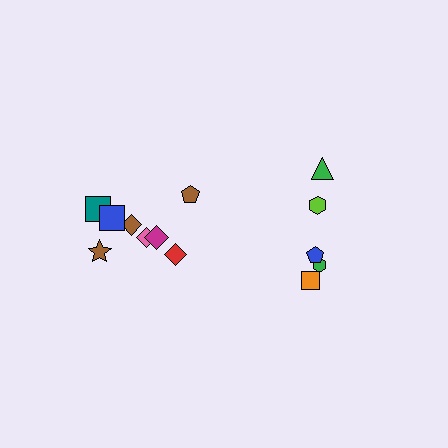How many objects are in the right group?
There are 5 objects.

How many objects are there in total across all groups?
There are 13 objects.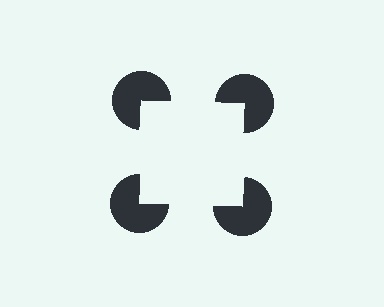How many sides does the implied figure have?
4 sides.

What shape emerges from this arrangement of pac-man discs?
An illusory square — its edges are inferred from the aligned wedge cuts in the pac-man discs, not physically drawn.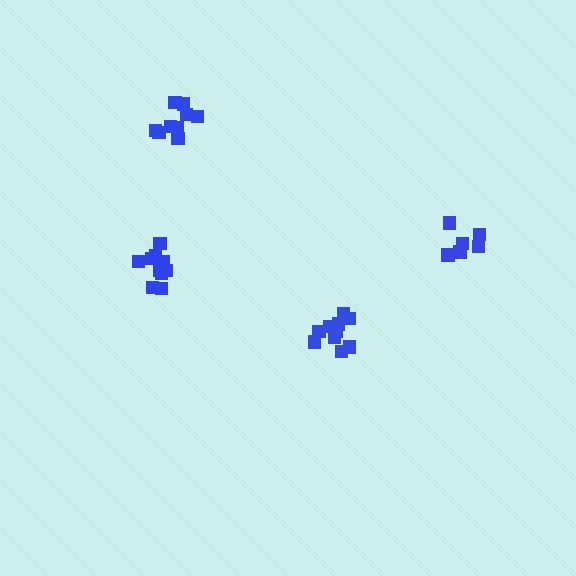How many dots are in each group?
Group 1: 9 dots, Group 2: 11 dots, Group 3: 7 dots, Group 4: 11 dots (38 total).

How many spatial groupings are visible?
There are 4 spatial groupings.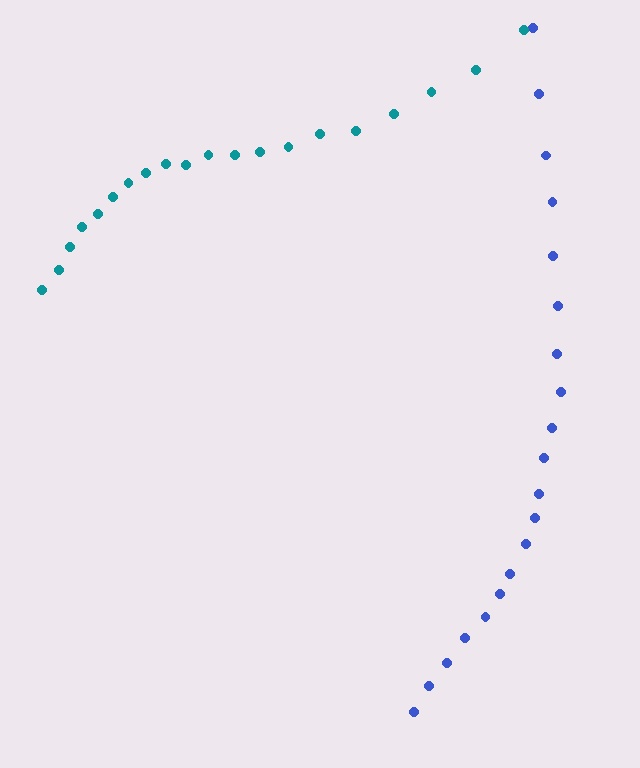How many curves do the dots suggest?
There are 2 distinct paths.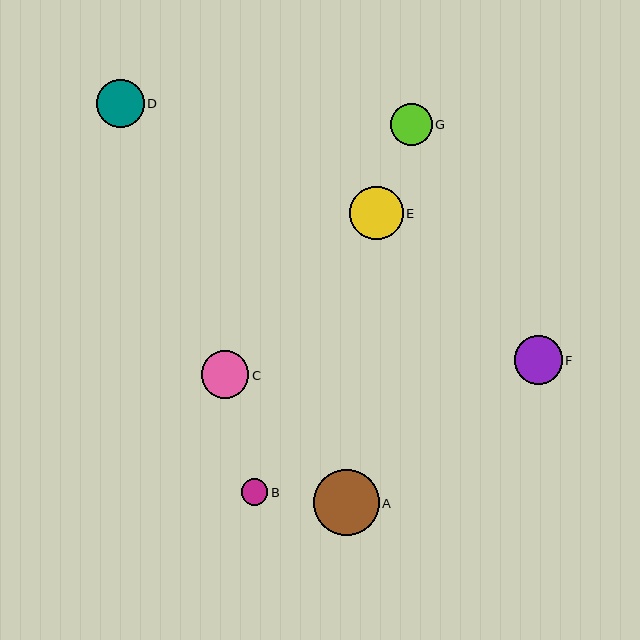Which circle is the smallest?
Circle B is the smallest with a size of approximately 26 pixels.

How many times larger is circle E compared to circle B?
Circle E is approximately 2.0 times the size of circle B.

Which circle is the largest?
Circle A is the largest with a size of approximately 66 pixels.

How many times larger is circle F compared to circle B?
Circle F is approximately 1.8 times the size of circle B.